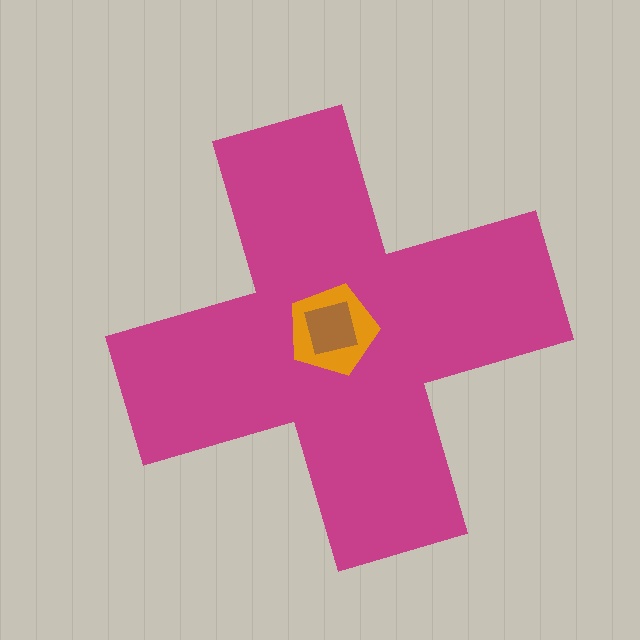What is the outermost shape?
The magenta cross.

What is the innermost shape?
The brown square.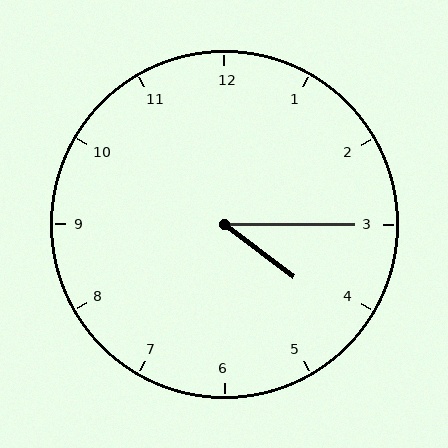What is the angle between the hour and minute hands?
Approximately 38 degrees.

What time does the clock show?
4:15.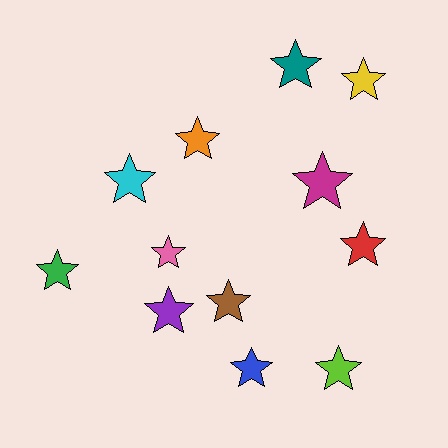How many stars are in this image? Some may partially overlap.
There are 12 stars.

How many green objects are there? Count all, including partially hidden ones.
There is 1 green object.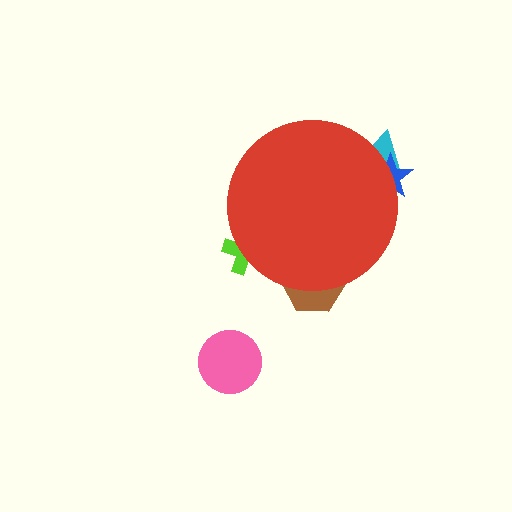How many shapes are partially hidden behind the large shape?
4 shapes are partially hidden.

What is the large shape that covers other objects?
A red circle.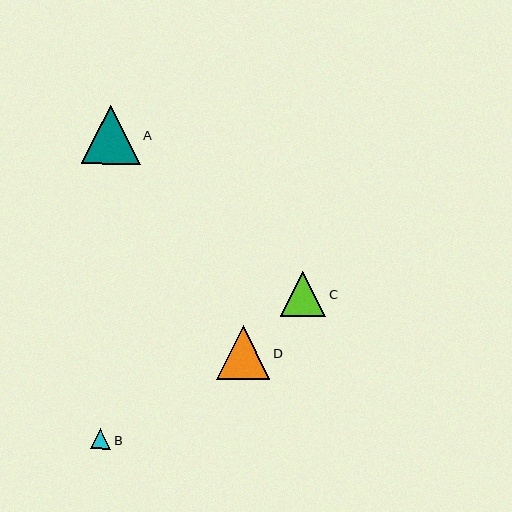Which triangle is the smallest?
Triangle B is the smallest with a size of approximately 20 pixels.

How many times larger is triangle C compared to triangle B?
Triangle C is approximately 2.3 times the size of triangle B.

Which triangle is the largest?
Triangle A is the largest with a size of approximately 59 pixels.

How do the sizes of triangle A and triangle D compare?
Triangle A and triangle D are approximately the same size.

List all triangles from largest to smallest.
From largest to smallest: A, D, C, B.